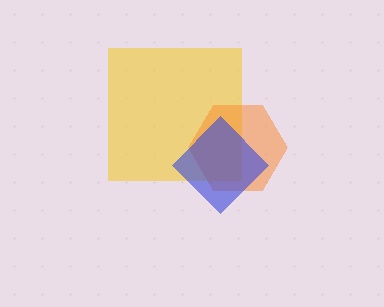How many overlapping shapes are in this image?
There are 3 overlapping shapes in the image.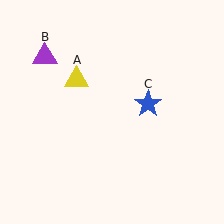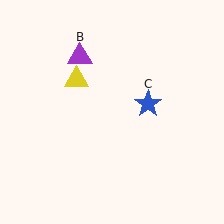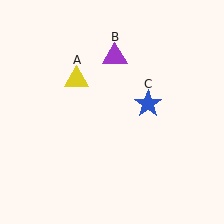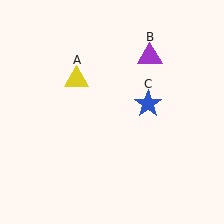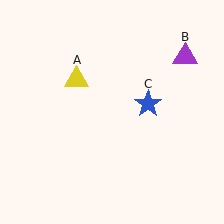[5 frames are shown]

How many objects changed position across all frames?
1 object changed position: purple triangle (object B).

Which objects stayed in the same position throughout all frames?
Yellow triangle (object A) and blue star (object C) remained stationary.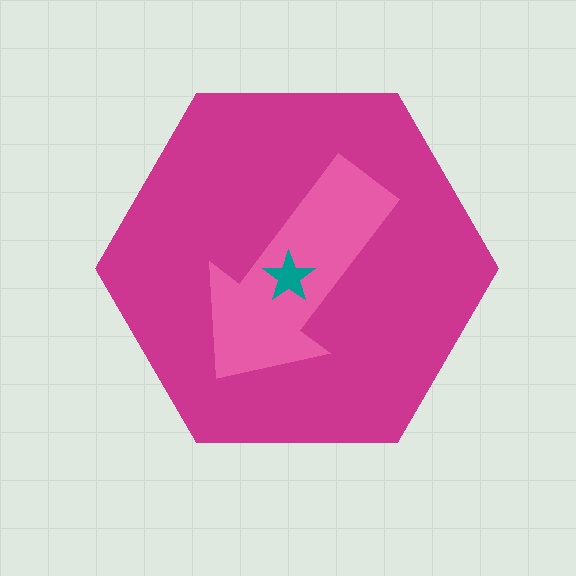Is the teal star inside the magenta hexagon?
Yes.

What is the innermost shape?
The teal star.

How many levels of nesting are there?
3.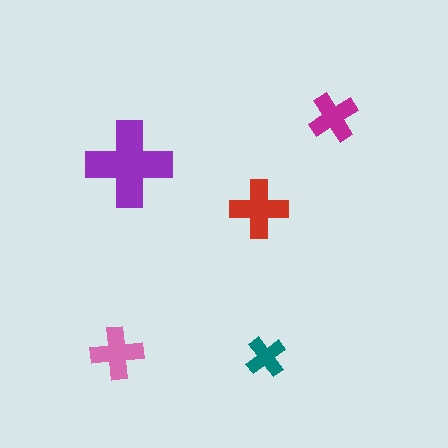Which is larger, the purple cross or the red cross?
The purple one.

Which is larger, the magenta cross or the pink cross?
The pink one.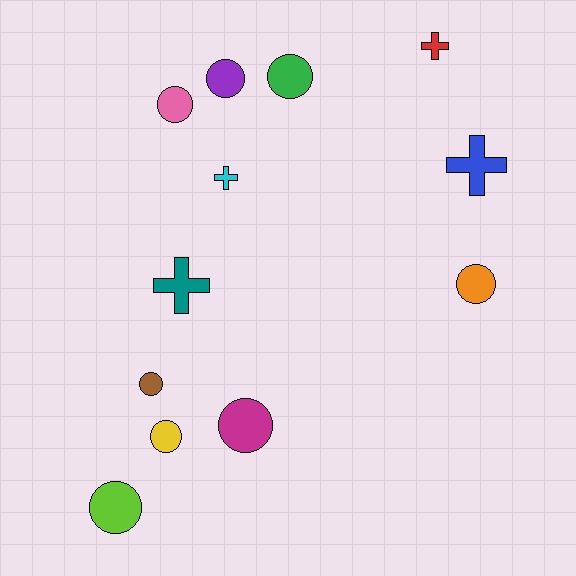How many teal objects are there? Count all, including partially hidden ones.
There is 1 teal object.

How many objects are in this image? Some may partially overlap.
There are 12 objects.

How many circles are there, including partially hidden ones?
There are 8 circles.